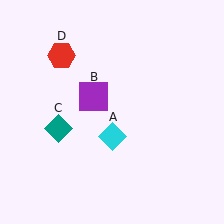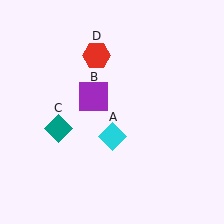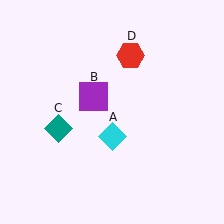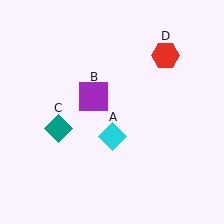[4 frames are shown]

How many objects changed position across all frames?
1 object changed position: red hexagon (object D).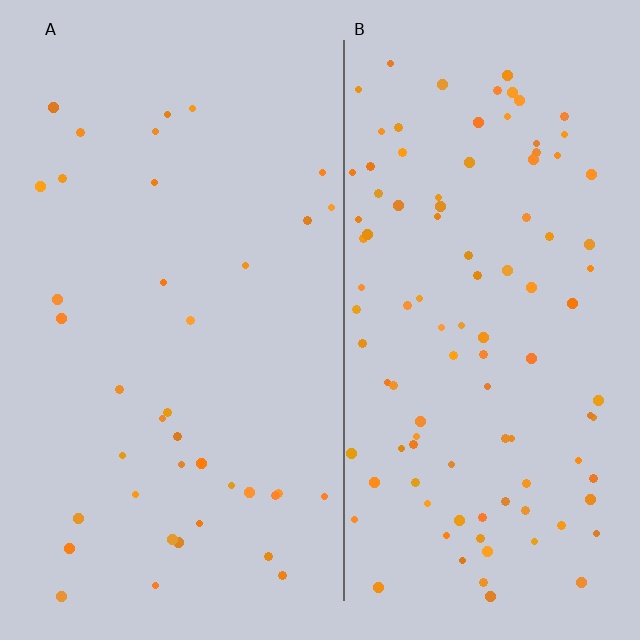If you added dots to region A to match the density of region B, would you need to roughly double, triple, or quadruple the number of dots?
Approximately triple.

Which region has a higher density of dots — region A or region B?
B (the right).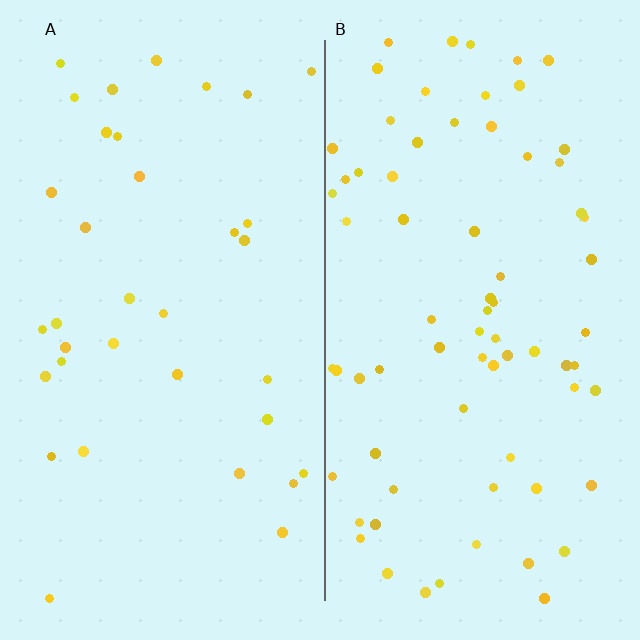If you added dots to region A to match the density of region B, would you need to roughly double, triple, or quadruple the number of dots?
Approximately double.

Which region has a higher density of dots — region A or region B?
B (the right).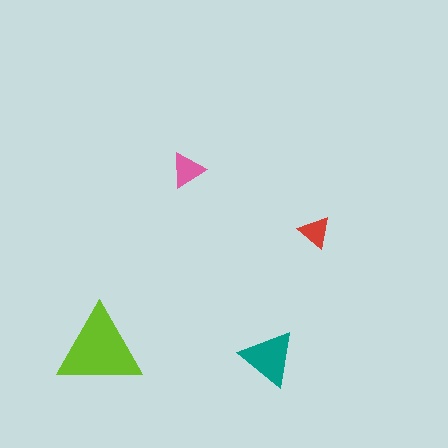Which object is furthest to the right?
The red triangle is rightmost.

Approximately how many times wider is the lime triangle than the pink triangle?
About 2.5 times wider.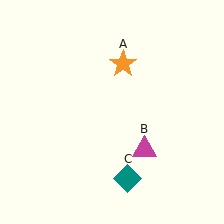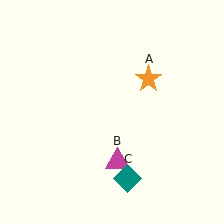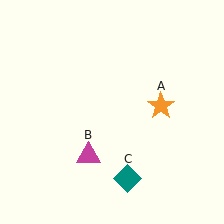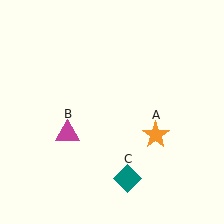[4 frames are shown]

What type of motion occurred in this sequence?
The orange star (object A), magenta triangle (object B) rotated clockwise around the center of the scene.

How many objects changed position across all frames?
2 objects changed position: orange star (object A), magenta triangle (object B).